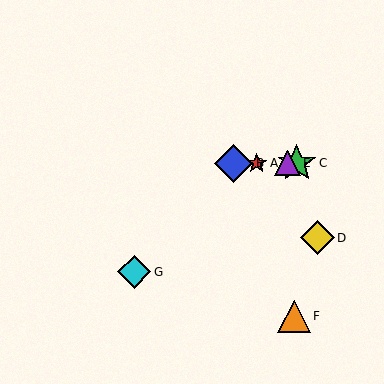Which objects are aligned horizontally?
Objects A, B, C, E are aligned horizontally.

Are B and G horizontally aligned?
No, B is at y≈163 and G is at y≈272.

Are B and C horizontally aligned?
Yes, both are at y≈163.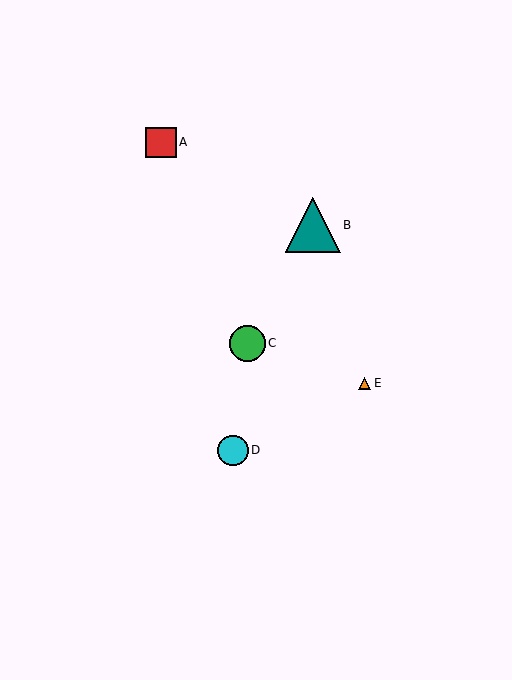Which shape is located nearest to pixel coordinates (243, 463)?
The cyan circle (labeled D) at (233, 450) is nearest to that location.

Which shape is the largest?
The teal triangle (labeled B) is the largest.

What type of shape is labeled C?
Shape C is a green circle.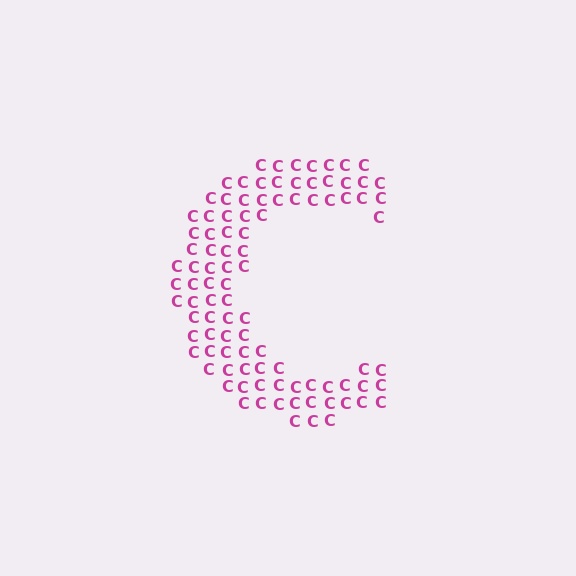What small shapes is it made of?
It is made of small letter C's.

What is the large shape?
The large shape is the letter C.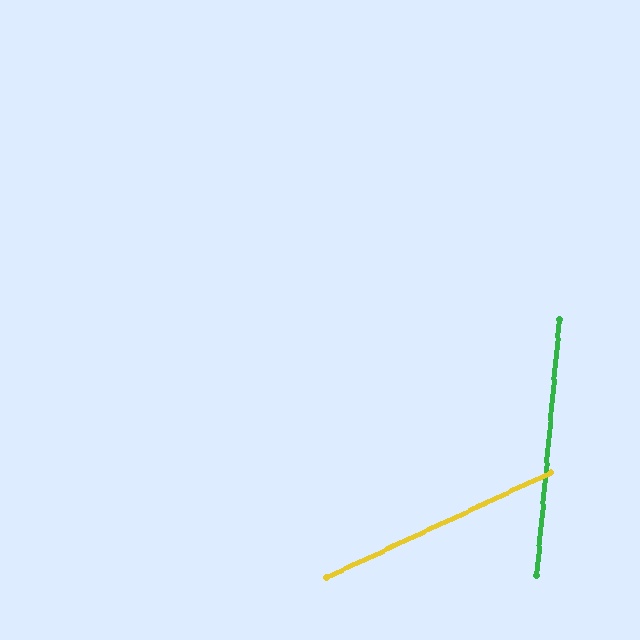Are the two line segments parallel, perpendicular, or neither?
Neither parallel nor perpendicular — they differ by about 60°.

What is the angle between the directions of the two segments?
Approximately 60 degrees.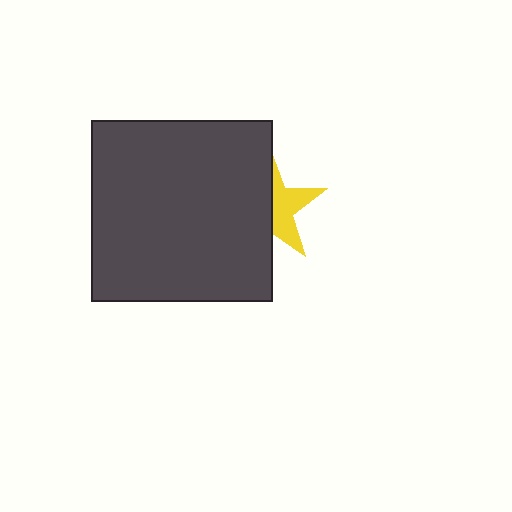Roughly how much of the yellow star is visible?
A small part of it is visible (roughly 43%).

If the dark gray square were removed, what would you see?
You would see the complete yellow star.